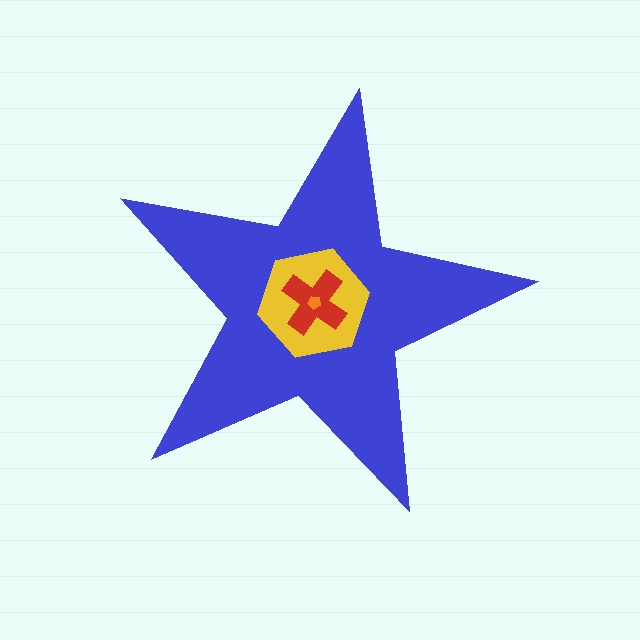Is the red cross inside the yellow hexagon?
Yes.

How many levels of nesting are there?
4.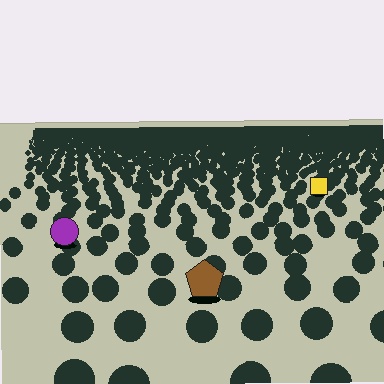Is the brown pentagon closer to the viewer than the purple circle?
Yes. The brown pentagon is closer — you can tell from the texture gradient: the ground texture is coarser near it.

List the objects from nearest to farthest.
From nearest to farthest: the brown pentagon, the purple circle, the yellow square.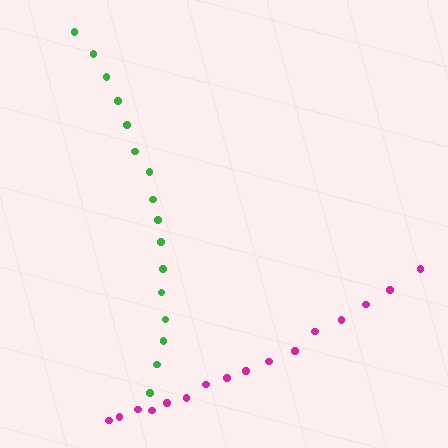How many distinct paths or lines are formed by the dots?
There are 2 distinct paths.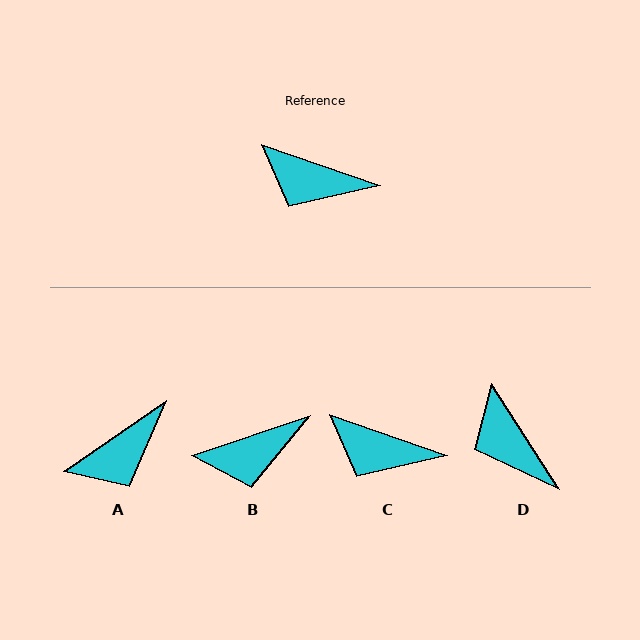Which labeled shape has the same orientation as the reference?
C.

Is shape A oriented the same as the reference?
No, it is off by about 53 degrees.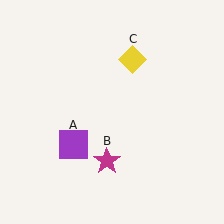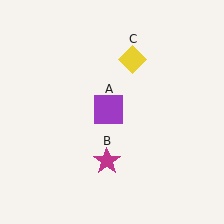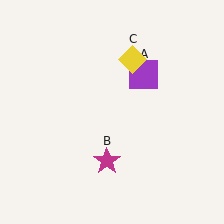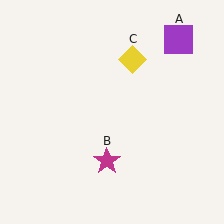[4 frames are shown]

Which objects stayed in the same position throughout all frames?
Magenta star (object B) and yellow diamond (object C) remained stationary.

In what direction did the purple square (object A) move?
The purple square (object A) moved up and to the right.